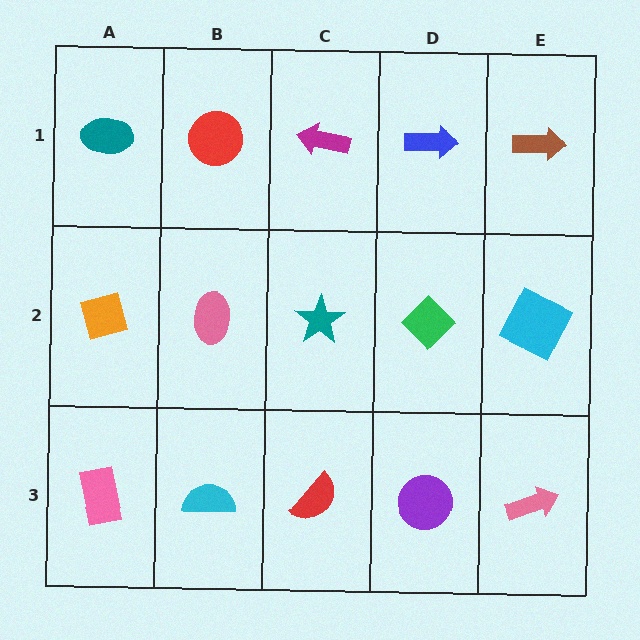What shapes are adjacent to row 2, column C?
A magenta arrow (row 1, column C), a red semicircle (row 3, column C), a pink ellipse (row 2, column B), a green diamond (row 2, column D).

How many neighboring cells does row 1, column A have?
2.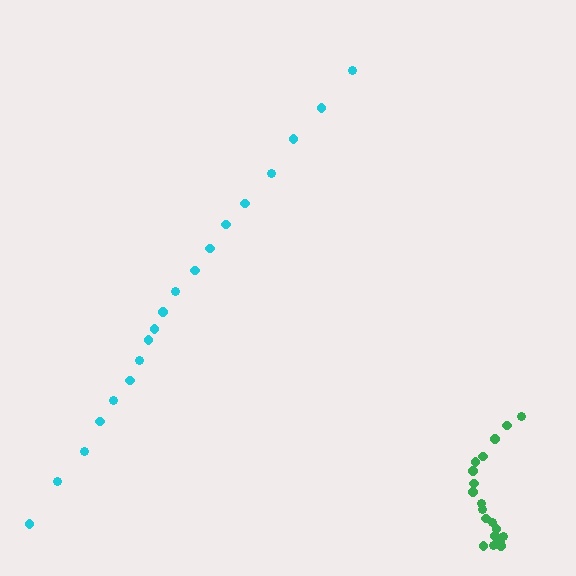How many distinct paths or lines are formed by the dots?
There are 2 distinct paths.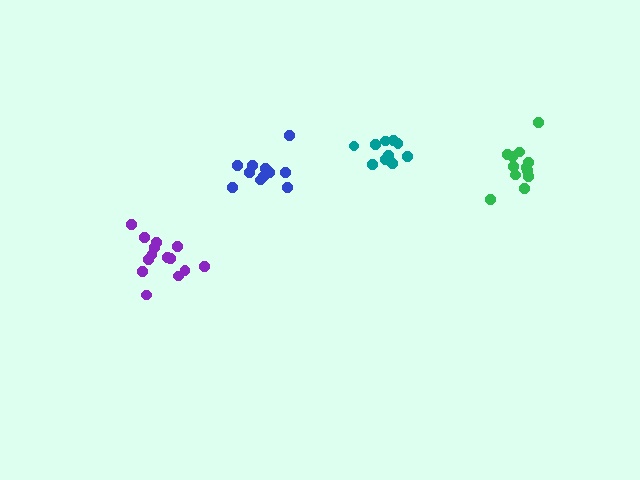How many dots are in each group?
Group 1: 14 dots, Group 2: 12 dots, Group 3: 10 dots, Group 4: 11 dots (47 total).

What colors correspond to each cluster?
The clusters are colored: purple, green, teal, blue.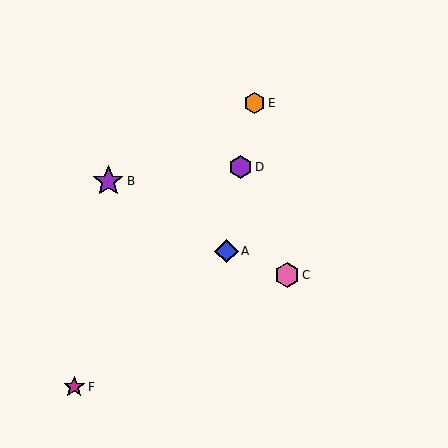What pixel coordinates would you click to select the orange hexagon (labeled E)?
Click at (254, 103) to select the orange hexagon E.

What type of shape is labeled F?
Shape F is a magenta star.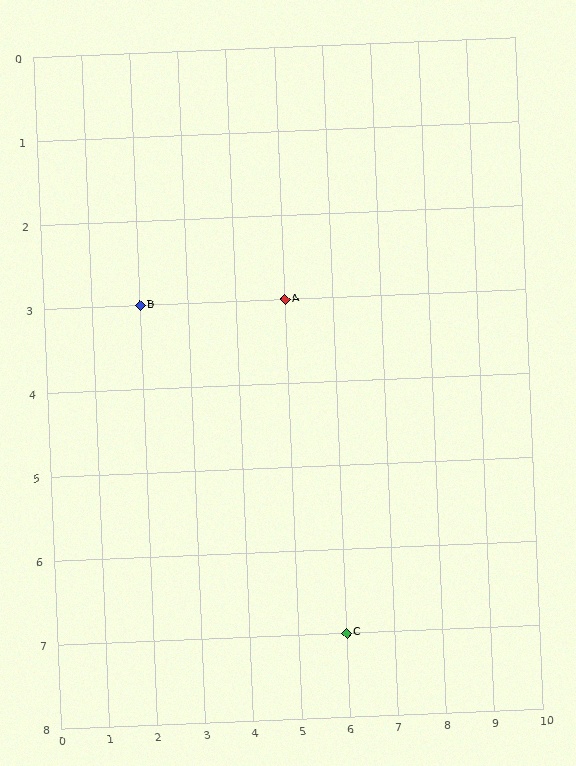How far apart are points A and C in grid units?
Points A and C are 1 column and 4 rows apart (about 4.1 grid units diagonally).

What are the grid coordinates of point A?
Point A is at grid coordinates (5, 3).